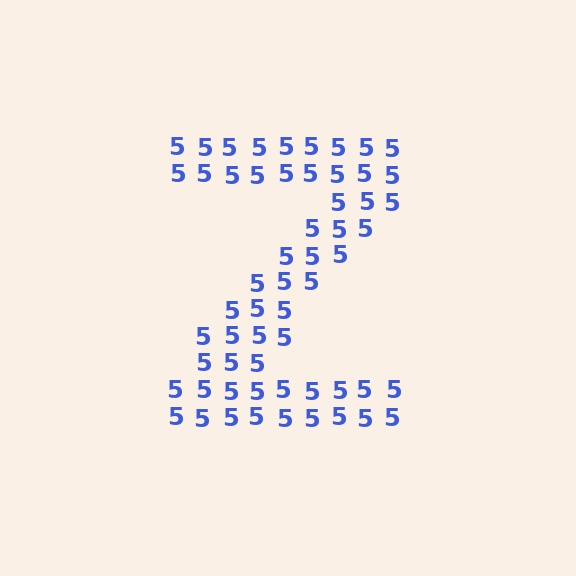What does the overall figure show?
The overall figure shows the letter Z.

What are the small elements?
The small elements are digit 5's.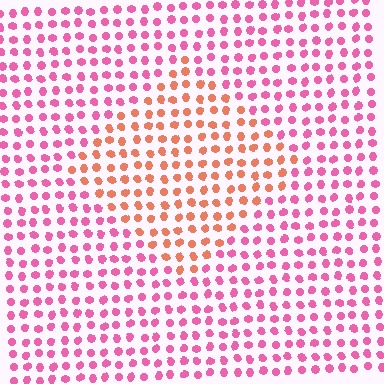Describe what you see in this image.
The image is filled with small pink elements in a uniform arrangement. A diamond-shaped region is visible where the elements are tinted to a slightly different hue, forming a subtle color boundary.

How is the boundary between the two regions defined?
The boundary is defined purely by a slight shift in hue (about 45 degrees). Spacing, size, and orientation are identical on both sides.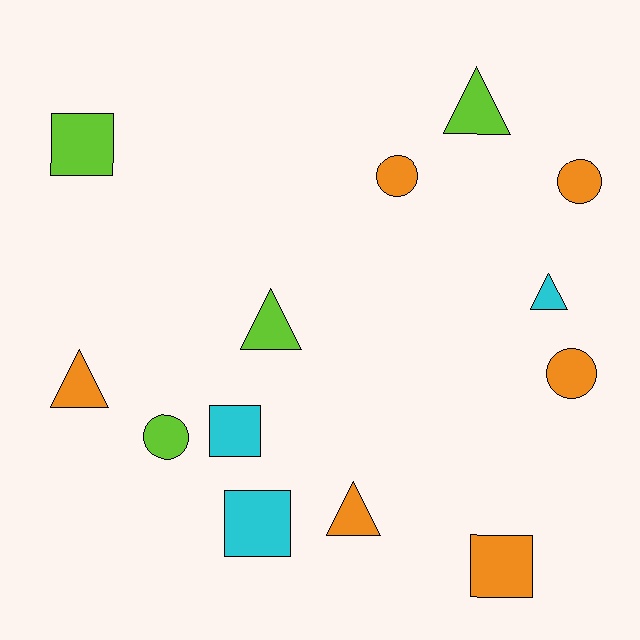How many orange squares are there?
There is 1 orange square.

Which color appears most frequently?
Orange, with 6 objects.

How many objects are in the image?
There are 13 objects.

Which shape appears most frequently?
Triangle, with 5 objects.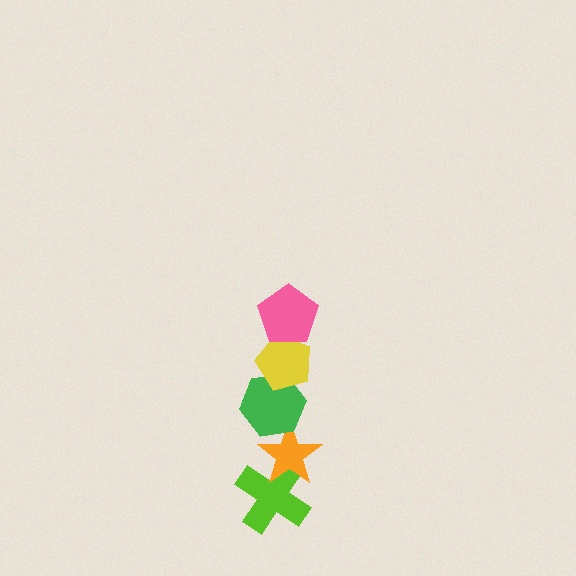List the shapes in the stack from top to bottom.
From top to bottom: the pink pentagon, the yellow pentagon, the green hexagon, the orange star, the lime cross.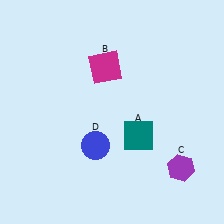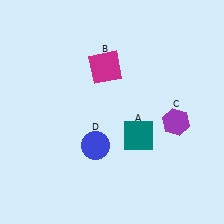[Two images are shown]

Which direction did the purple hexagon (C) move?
The purple hexagon (C) moved up.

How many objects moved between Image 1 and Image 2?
1 object moved between the two images.